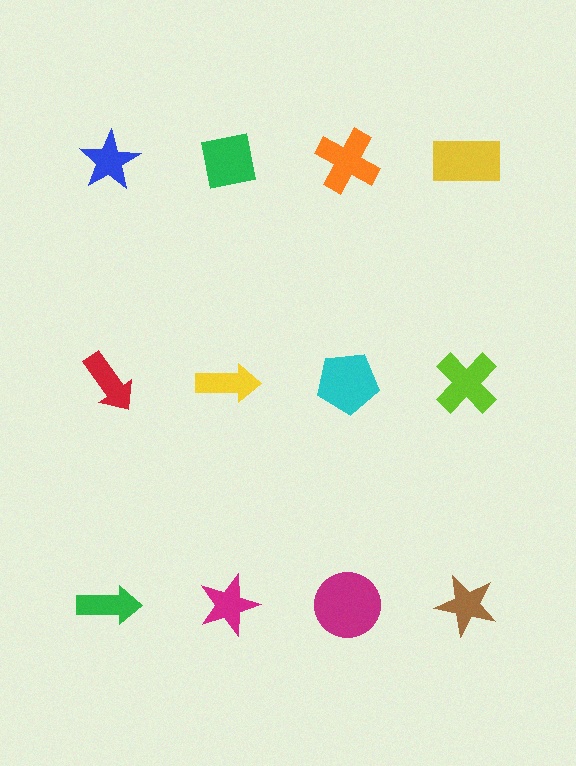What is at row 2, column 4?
A lime cross.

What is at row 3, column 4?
A brown star.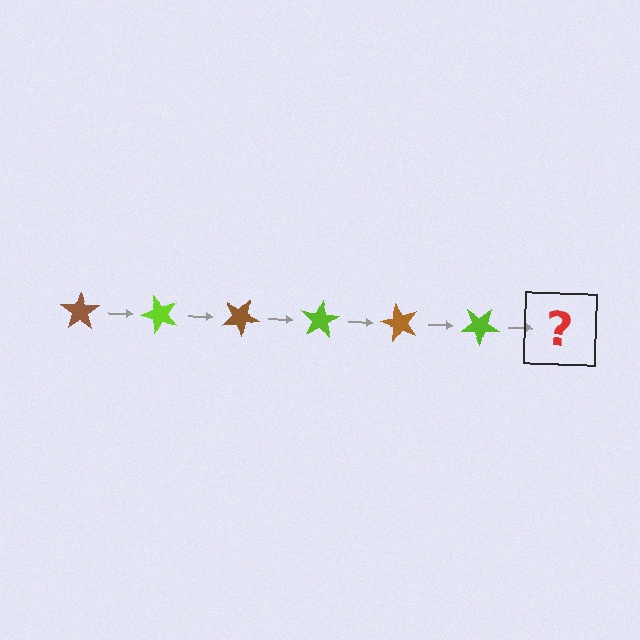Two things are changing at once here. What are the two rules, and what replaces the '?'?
The two rules are that it rotates 50 degrees each step and the color cycles through brown and lime. The '?' should be a brown star, rotated 300 degrees from the start.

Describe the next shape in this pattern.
It should be a brown star, rotated 300 degrees from the start.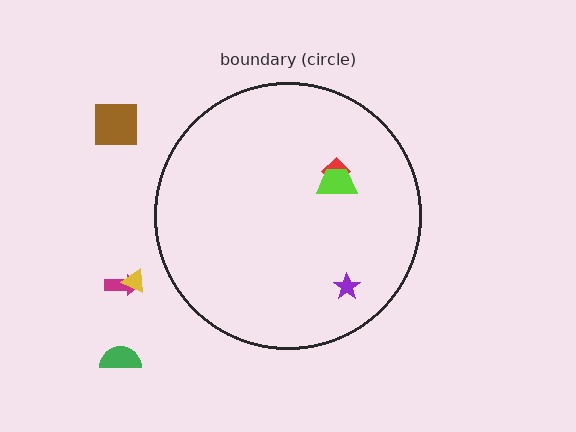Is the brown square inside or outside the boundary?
Outside.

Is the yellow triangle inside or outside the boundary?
Outside.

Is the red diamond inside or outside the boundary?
Inside.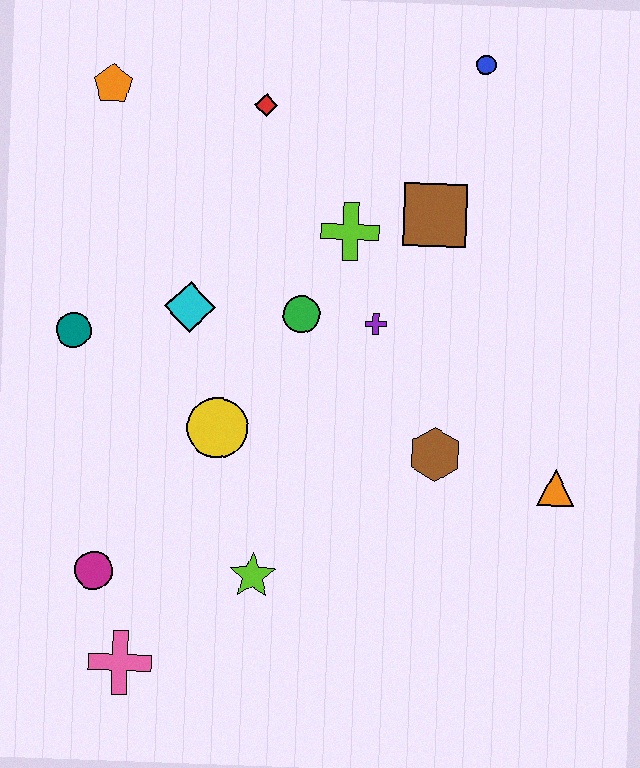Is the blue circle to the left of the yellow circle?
No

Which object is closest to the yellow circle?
The cyan diamond is closest to the yellow circle.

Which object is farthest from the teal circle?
The orange triangle is farthest from the teal circle.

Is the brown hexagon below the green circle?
Yes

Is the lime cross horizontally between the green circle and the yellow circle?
No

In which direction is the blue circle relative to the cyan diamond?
The blue circle is to the right of the cyan diamond.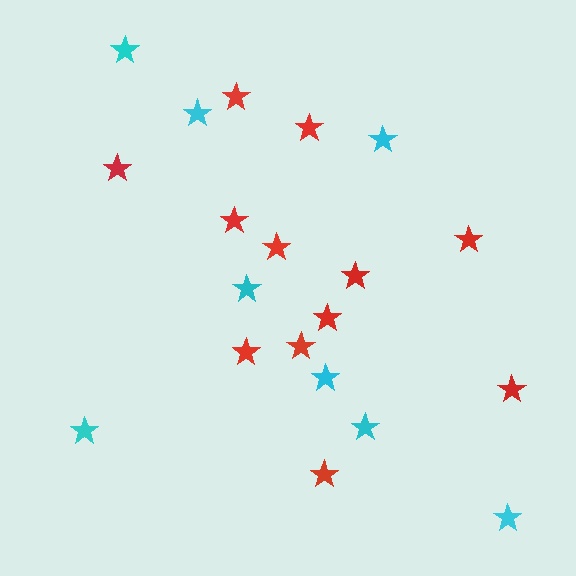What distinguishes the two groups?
There are 2 groups: one group of red stars (12) and one group of cyan stars (8).